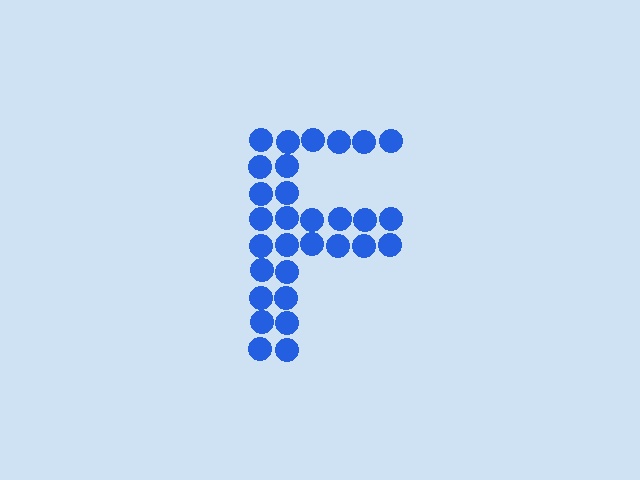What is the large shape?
The large shape is the letter F.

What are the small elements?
The small elements are circles.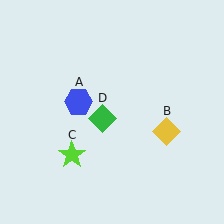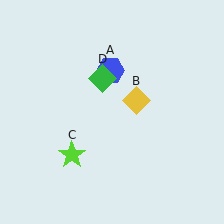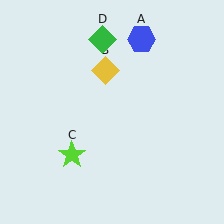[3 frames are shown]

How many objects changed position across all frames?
3 objects changed position: blue hexagon (object A), yellow diamond (object B), green diamond (object D).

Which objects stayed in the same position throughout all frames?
Lime star (object C) remained stationary.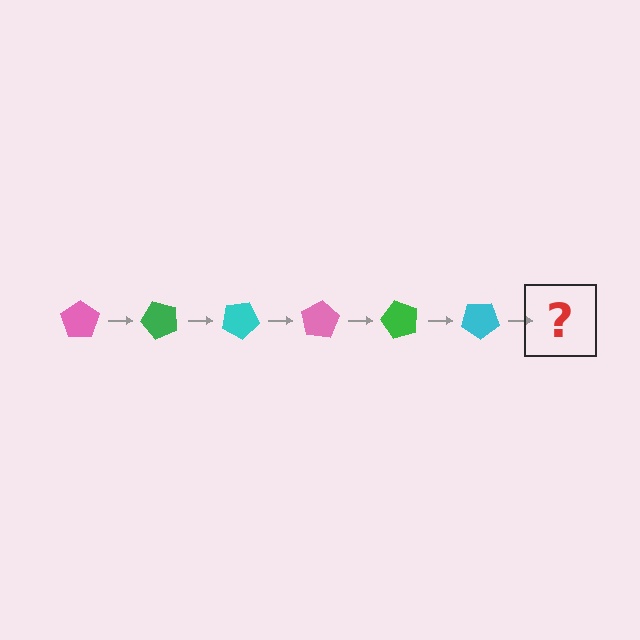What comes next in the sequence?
The next element should be a pink pentagon, rotated 300 degrees from the start.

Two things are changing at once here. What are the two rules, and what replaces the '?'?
The two rules are that it rotates 50 degrees each step and the color cycles through pink, green, and cyan. The '?' should be a pink pentagon, rotated 300 degrees from the start.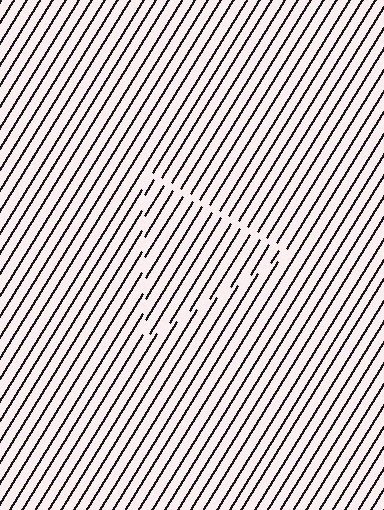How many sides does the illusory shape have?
3 sides — the line-ends trace a triangle.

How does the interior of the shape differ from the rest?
The interior of the shape contains the same grating, shifted by half a period — the contour is defined by the phase discontinuity where line-ends from the inner and outer gratings abut.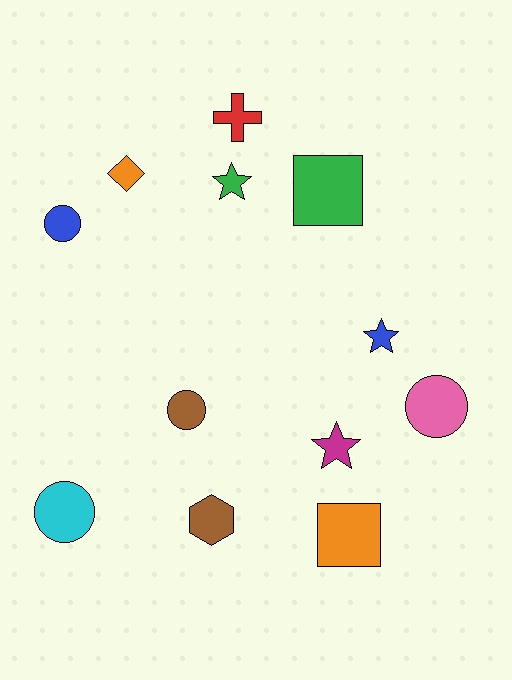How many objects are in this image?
There are 12 objects.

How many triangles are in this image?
There are no triangles.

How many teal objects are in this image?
There are no teal objects.